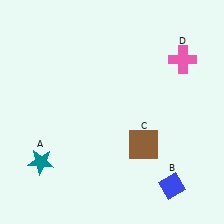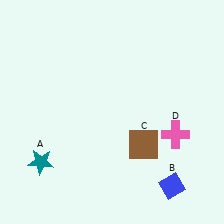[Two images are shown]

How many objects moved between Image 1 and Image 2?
1 object moved between the two images.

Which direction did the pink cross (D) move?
The pink cross (D) moved down.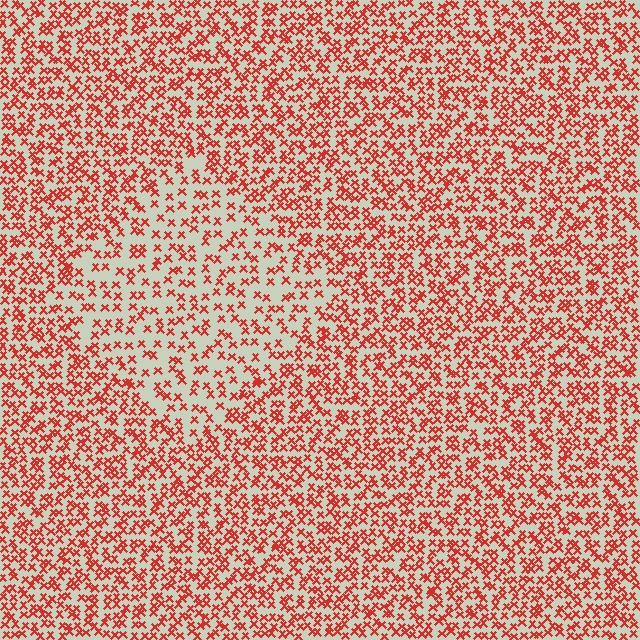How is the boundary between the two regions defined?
The boundary is defined by a change in element density (approximately 1.8x ratio). All elements are the same color, size, and shape.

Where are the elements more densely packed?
The elements are more densely packed outside the diamond boundary.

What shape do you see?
I see a diamond.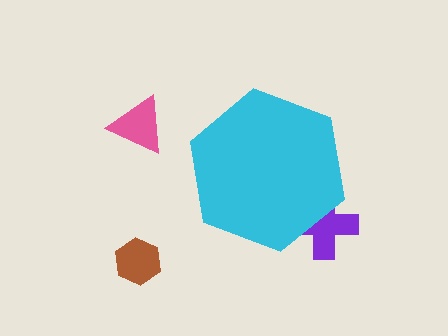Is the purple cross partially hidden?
Yes, the purple cross is partially hidden behind the cyan hexagon.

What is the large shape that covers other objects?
A cyan hexagon.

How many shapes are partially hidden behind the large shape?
1 shape is partially hidden.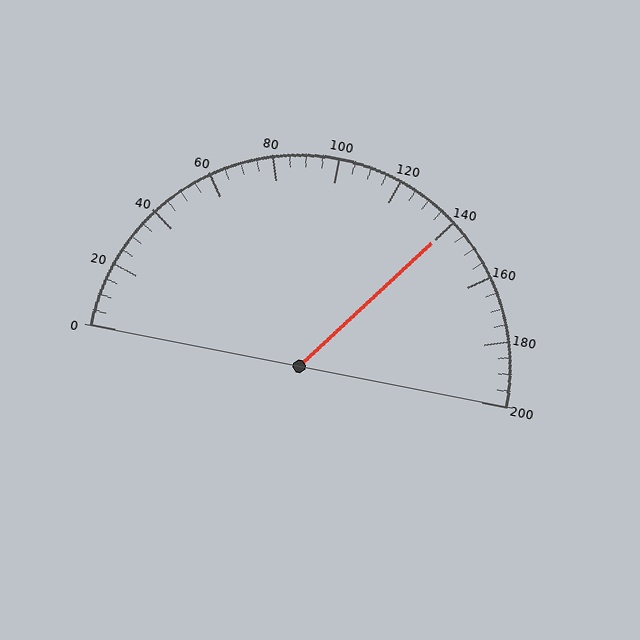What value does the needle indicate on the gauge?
The needle indicates approximately 140.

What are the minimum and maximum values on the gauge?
The gauge ranges from 0 to 200.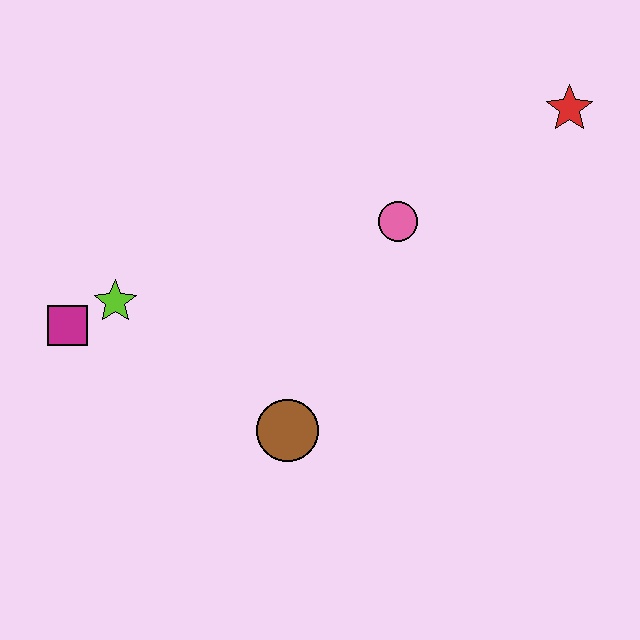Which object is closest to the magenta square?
The lime star is closest to the magenta square.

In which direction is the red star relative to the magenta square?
The red star is to the right of the magenta square.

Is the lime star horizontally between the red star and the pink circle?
No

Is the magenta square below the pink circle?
Yes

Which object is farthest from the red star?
The magenta square is farthest from the red star.